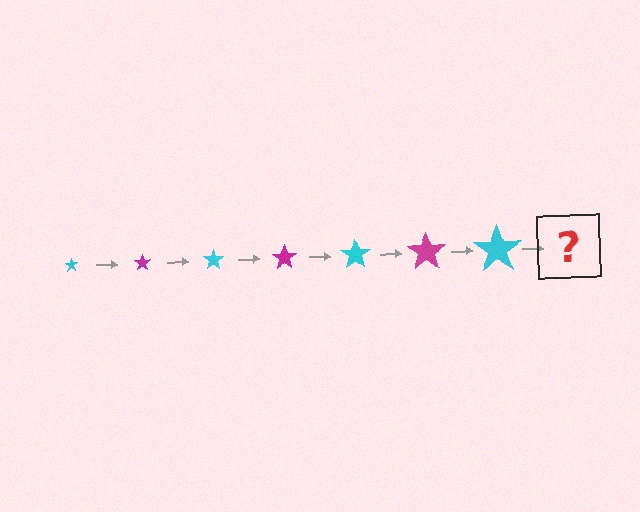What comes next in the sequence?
The next element should be a magenta star, larger than the previous one.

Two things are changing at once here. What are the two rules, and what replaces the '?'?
The two rules are that the star grows larger each step and the color cycles through cyan and magenta. The '?' should be a magenta star, larger than the previous one.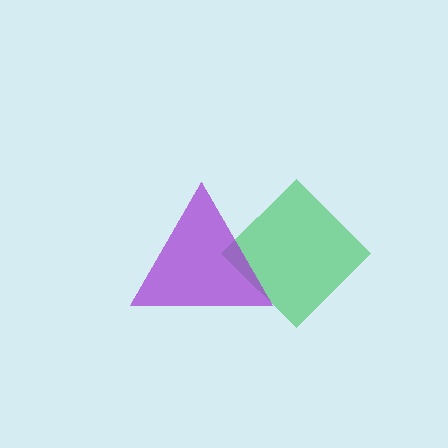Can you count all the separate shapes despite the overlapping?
Yes, there are 2 separate shapes.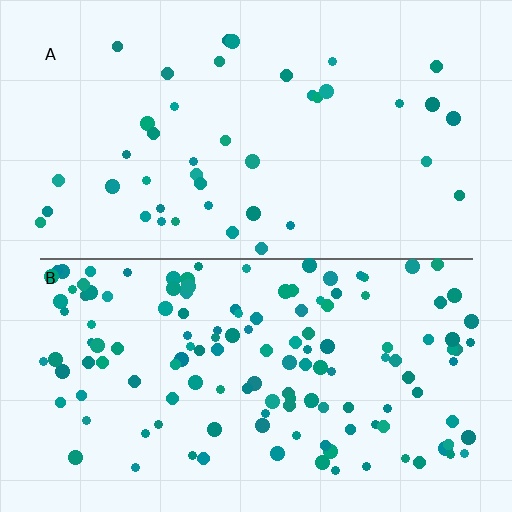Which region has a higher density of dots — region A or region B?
B (the bottom).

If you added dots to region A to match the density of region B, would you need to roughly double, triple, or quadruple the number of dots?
Approximately triple.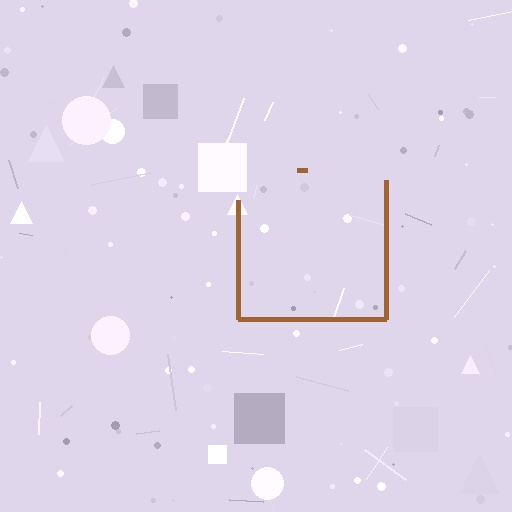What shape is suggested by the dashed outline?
The dashed outline suggests a square.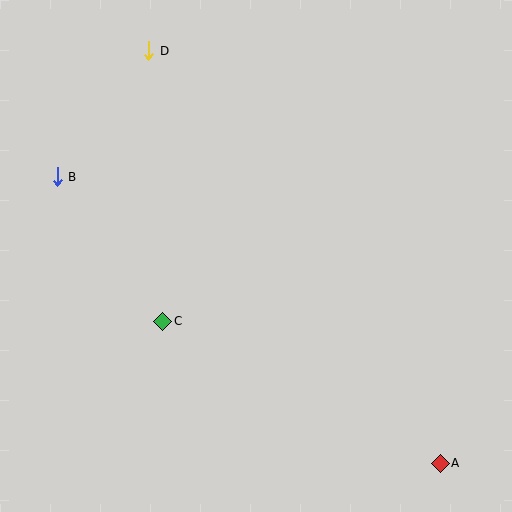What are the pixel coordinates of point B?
Point B is at (57, 177).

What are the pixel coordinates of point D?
Point D is at (149, 51).